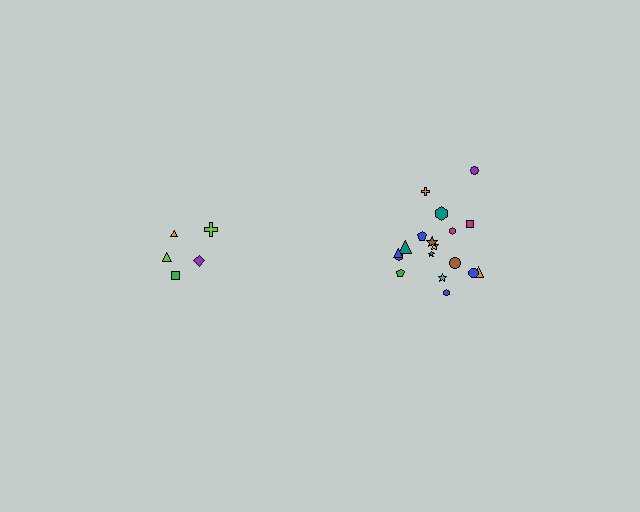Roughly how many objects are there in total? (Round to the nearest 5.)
Roughly 25 objects in total.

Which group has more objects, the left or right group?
The right group.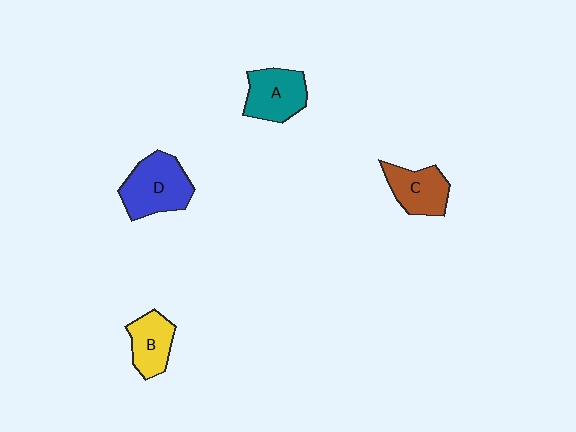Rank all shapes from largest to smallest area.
From largest to smallest: D (blue), A (teal), C (brown), B (yellow).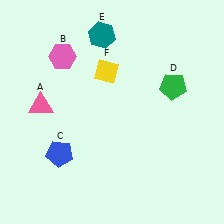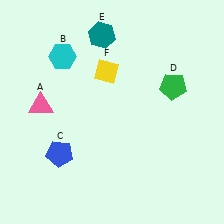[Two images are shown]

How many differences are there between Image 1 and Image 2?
There is 1 difference between the two images.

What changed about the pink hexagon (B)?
In Image 1, B is pink. In Image 2, it changed to cyan.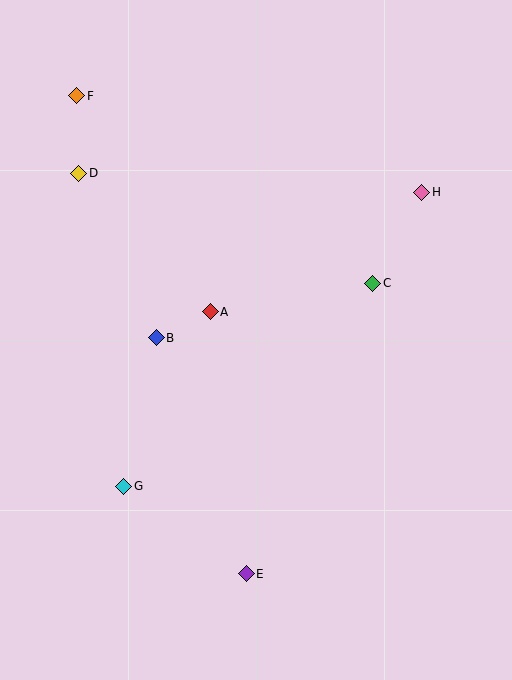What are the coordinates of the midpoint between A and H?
The midpoint between A and H is at (316, 252).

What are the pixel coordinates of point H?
Point H is at (422, 192).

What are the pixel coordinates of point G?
Point G is at (124, 486).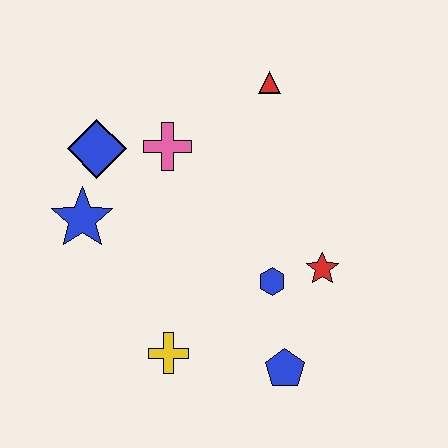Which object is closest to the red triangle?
The pink cross is closest to the red triangle.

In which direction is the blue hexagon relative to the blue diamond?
The blue hexagon is to the right of the blue diamond.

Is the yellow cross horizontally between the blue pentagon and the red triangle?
No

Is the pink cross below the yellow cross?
No